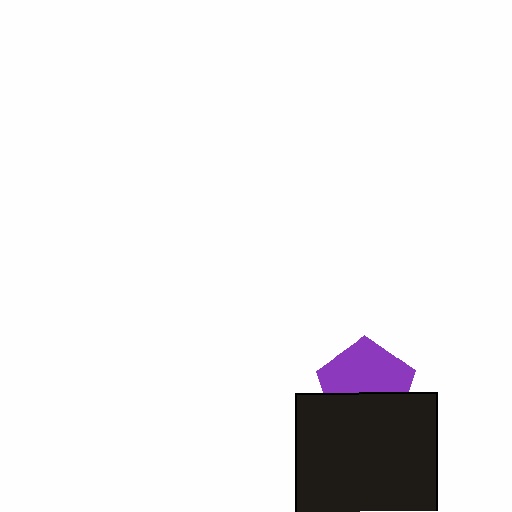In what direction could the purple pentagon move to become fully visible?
The purple pentagon could move up. That would shift it out from behind the black square entirely.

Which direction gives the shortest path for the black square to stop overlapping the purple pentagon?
Moving down gives the shortest separation.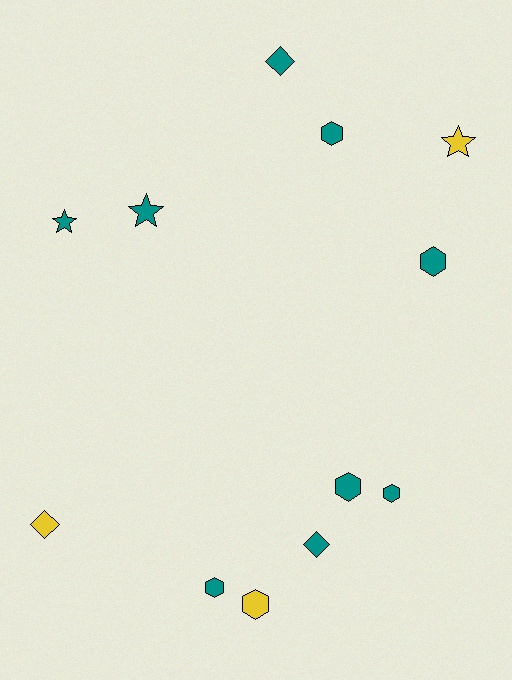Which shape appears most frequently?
Hexagon, with 6 objects.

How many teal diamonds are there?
There are 2 teal diamonds.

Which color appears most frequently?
Teal, with 9 objects.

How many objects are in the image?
There are 12 objects.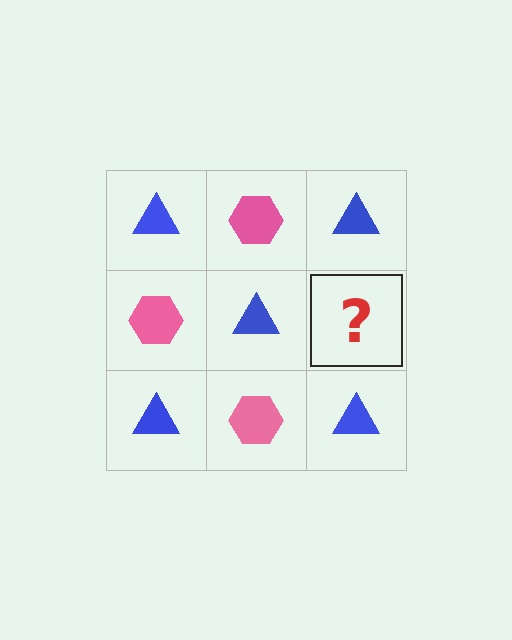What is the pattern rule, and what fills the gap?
The rule is that it alternates blue triangle and pink hexagon in a checkerboard pattern. The gap should be filled with a pink hexagon.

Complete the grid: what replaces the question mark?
The question mark should be replaced with a pink hexagon.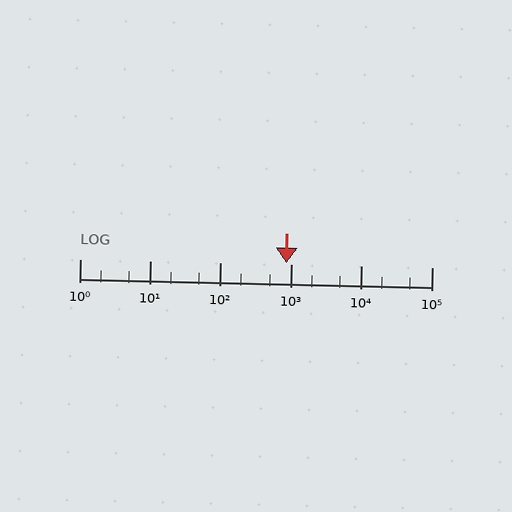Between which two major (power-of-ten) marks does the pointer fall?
The pointer is between 100 and 1000.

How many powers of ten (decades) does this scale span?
The scale spans 5 decades, from 1 to 100000.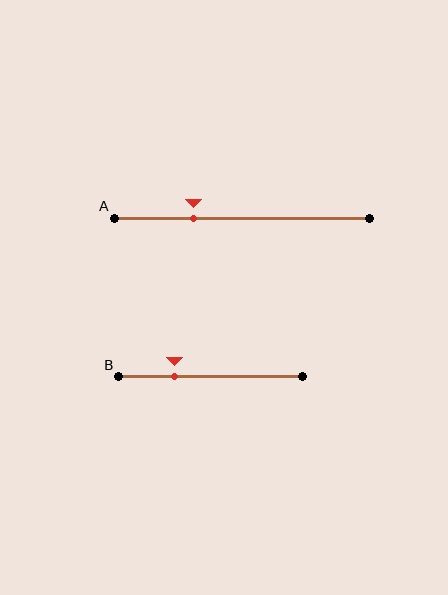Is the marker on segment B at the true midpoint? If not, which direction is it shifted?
No, the marker on segment B is shifted to the left by about 20% of the segment length.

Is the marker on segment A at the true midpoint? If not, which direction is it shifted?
No, the marker on segment A is shifted to the left by about 19% of the segment length.